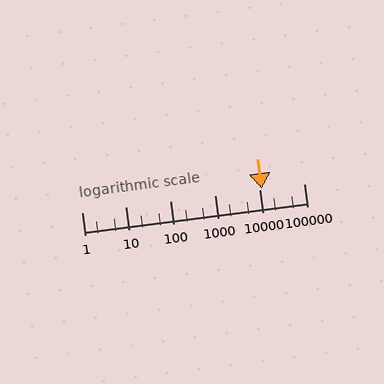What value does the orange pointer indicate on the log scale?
The pointer indicates approximately 11000.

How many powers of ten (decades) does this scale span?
The scale spans 5 decades, from 1 to 100000.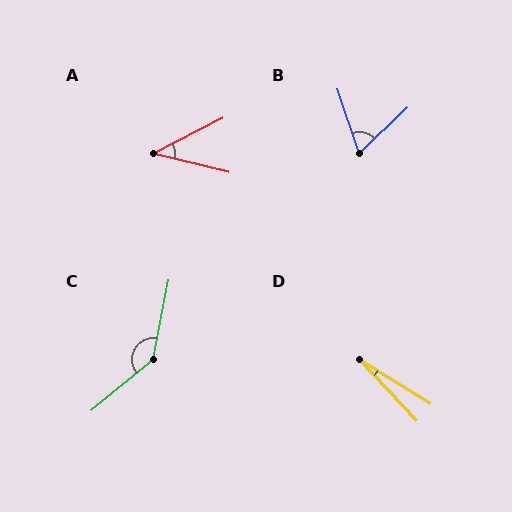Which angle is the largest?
C, at approximately 141 degrees.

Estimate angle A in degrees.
Approximately 41 degrees.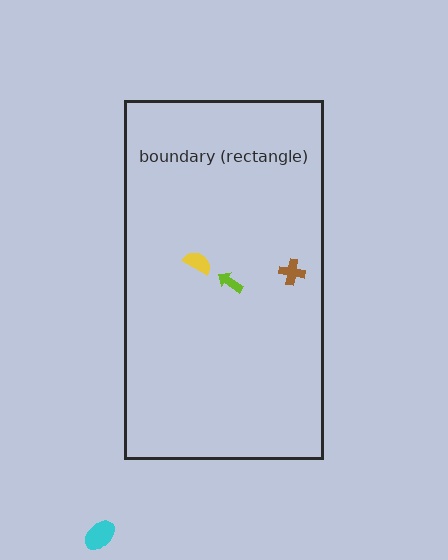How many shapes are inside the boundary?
3 inside, 1 outside.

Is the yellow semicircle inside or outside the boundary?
Inside.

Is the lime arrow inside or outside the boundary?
Inside.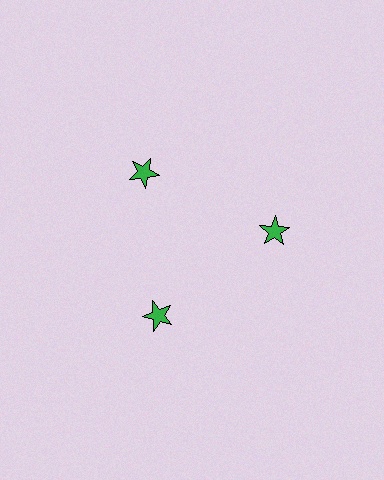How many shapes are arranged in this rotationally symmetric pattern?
There are 3 shapes, arranged in 3 groups of 1.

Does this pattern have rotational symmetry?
Yes, this pattern has 3-fold rotational symmetry. It looks the same after rotating 120 degrees around the center.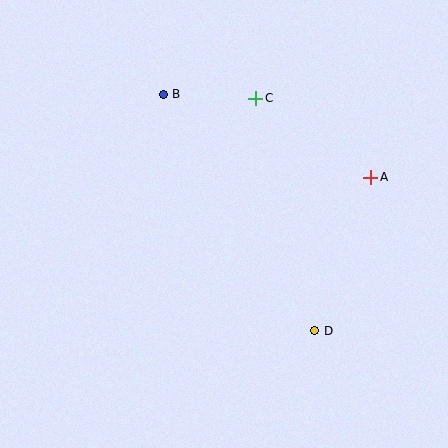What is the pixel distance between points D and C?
The distance between D and C is 240 pixels.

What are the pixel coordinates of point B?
Point B is at (163, 94).